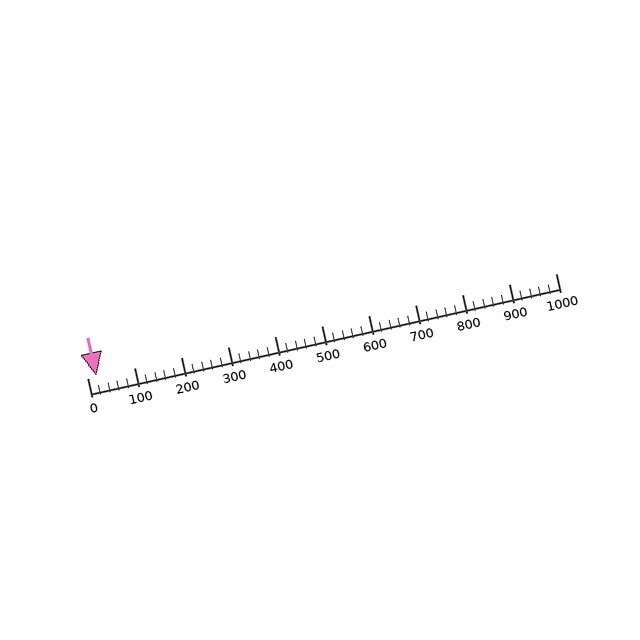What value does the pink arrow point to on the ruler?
The pink arrow points to approximately 20.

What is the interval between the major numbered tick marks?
The major tick marks are spaced 100 units apart.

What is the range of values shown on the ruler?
The ruler shows values from 0 to 1000.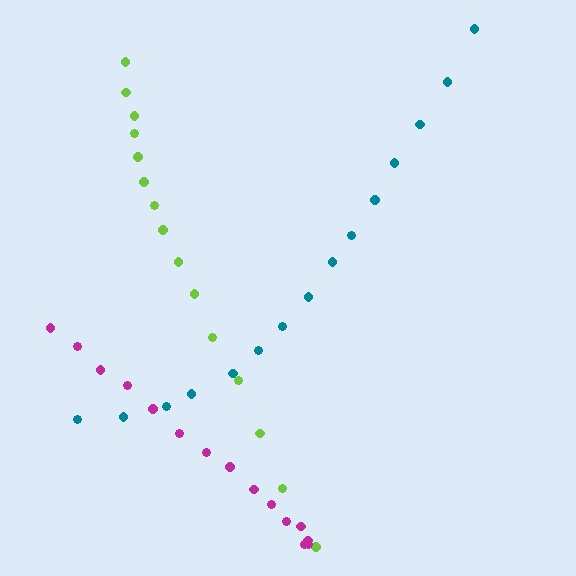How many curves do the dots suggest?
There are 3 distinct paths.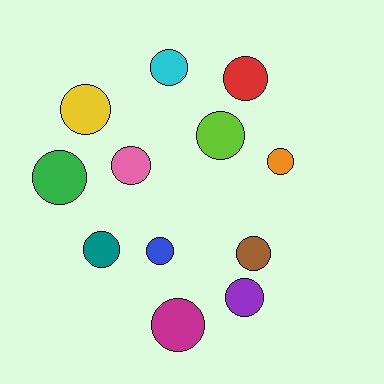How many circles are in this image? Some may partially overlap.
There are 12 circles.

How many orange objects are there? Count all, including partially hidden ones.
There is 1 orange object.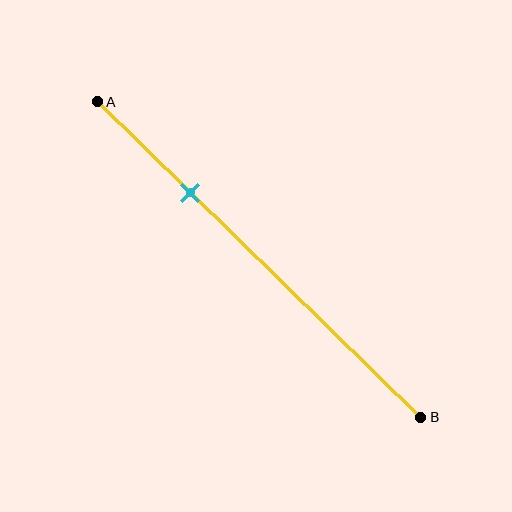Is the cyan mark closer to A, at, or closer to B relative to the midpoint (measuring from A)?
The cyan mark is closer to point A than the midpoint of segment AB.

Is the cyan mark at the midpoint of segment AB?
No, the mark is at about 30% from A, not at the 50% midpoint.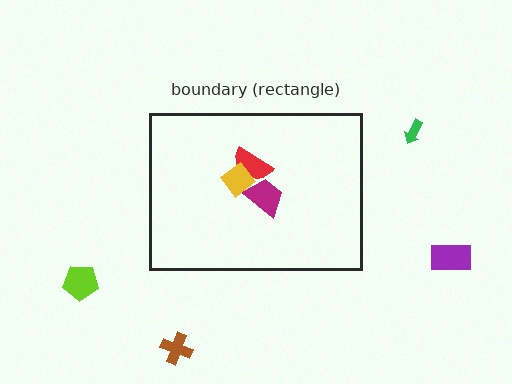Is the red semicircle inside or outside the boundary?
Inside.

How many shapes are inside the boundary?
3 inside, 4 outside.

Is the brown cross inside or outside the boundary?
Outside.